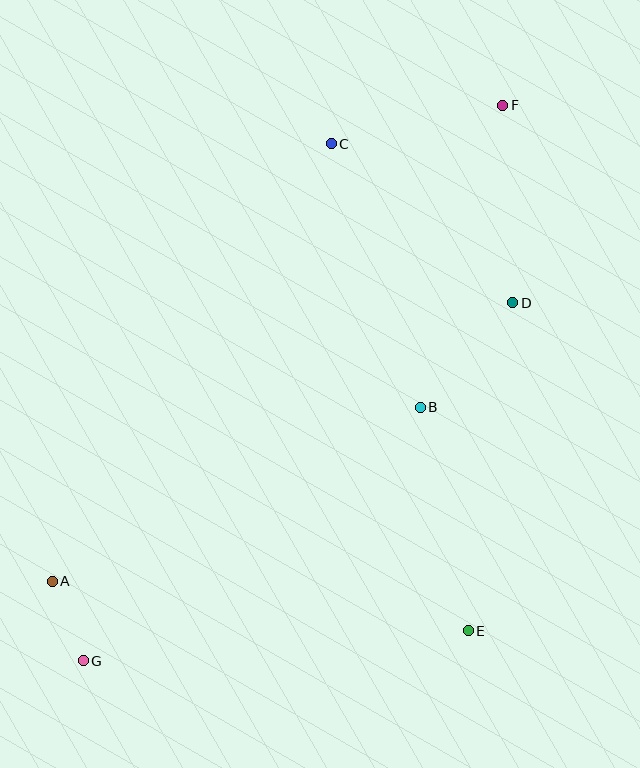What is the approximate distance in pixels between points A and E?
The distance between A and E is approximately 419 pixels.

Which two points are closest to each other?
Points A and G are closest to each other.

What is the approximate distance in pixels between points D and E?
The distance between D and E is approximately 331 pixels.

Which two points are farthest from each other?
Points F and G are farthest from each other.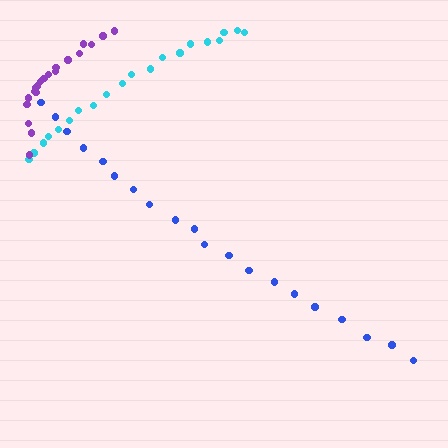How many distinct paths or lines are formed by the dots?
There are 3 distinct paths.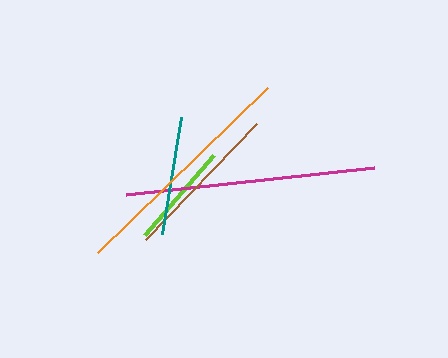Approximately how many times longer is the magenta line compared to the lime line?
The magenta line is approximately 2.4 times the length of the lime line.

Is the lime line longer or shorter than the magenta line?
The magenta line is longer than the lime line.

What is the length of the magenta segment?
The magenta segment is approximately 250 pixels long.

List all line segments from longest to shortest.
From longest to shortest: magenta, orange, brown, teal, lime.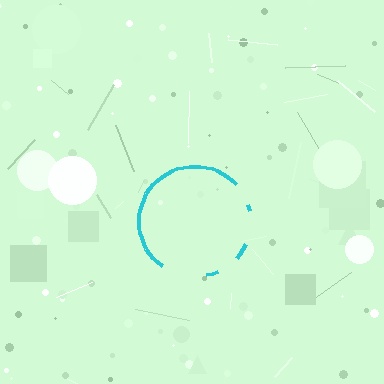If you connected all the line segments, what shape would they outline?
They would outline a circle.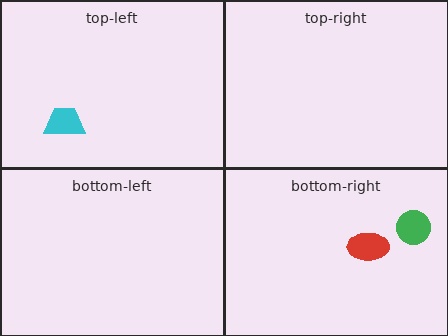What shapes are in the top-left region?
The cyan trapezoid.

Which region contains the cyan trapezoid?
The top-left region.